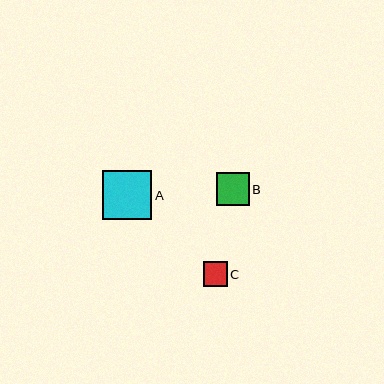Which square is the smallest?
Square C is the smallest with a size of approximately 24 pixels.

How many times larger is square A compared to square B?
Square A is approximately 1.5 times the size of square B.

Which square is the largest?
Square A is the largest with a size of approximately 49 pixels.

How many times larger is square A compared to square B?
Square A is approximately 1.5 times the size of square B.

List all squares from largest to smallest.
From largest to smallest: A, B, C.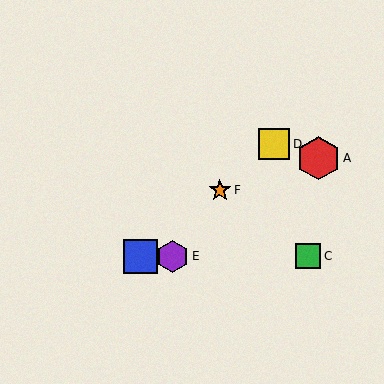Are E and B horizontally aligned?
Yes, both are at y≈256.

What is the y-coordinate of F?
Object F is at y≈190.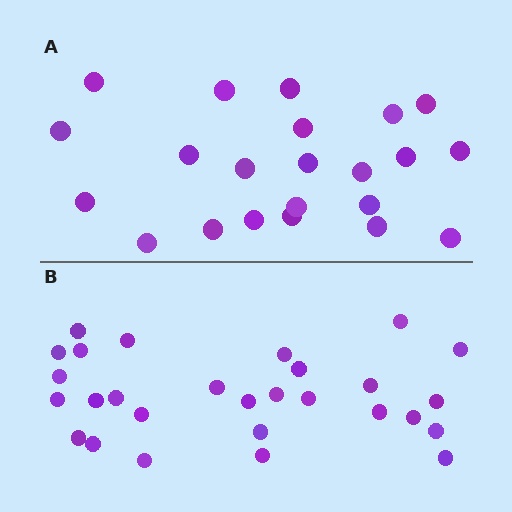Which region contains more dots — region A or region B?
Region B (the bottom region) has more dots.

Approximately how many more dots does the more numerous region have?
Region B has about 6 more dots than region A.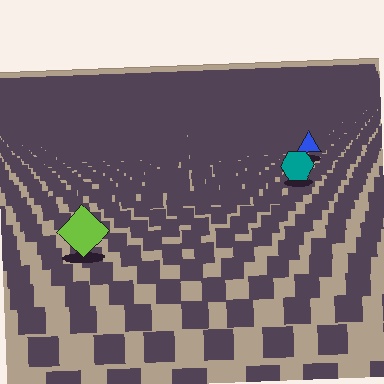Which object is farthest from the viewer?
The blue triangle is farthest from the viewer. It appears smaller and the ground texture around it is denser.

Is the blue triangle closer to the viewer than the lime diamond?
No. The lime diamond is closer — you can tell from the texture gradient: the ground texture is coarser near it.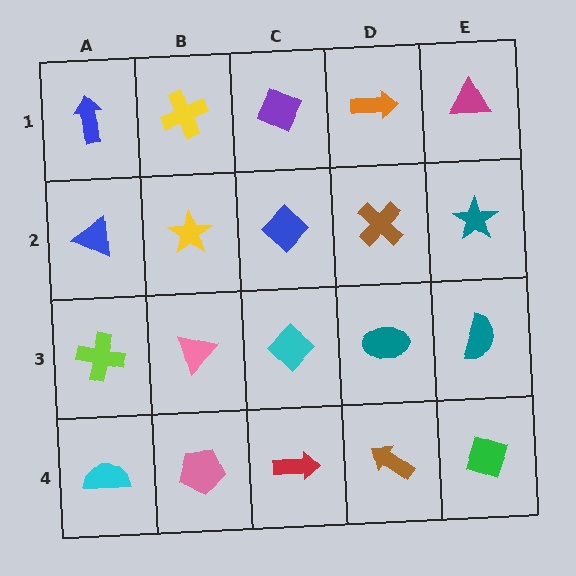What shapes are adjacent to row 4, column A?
A lime cross (row 3, column A), a pink pentagon (row 4, column B).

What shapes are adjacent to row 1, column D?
A brown cross (row 2, column D), a purple diamond (row 1, column C), a magenta triangle (row 1, column E).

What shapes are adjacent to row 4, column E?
A teal semicircle (row 3, column E), a brown arrow (row 4, column D).